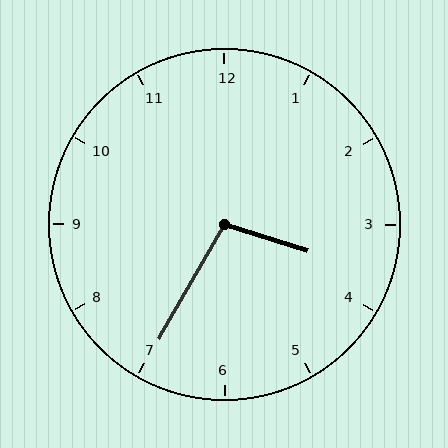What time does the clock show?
3:35.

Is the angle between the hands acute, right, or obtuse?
It is obtuse.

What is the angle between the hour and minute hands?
Approximately 102 degrees.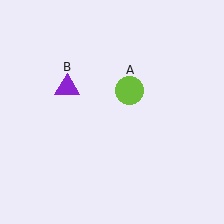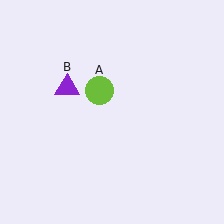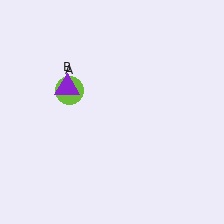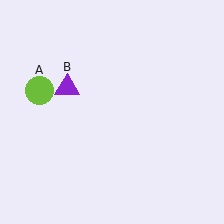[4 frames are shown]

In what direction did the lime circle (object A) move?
The lime circle (object A) moved left.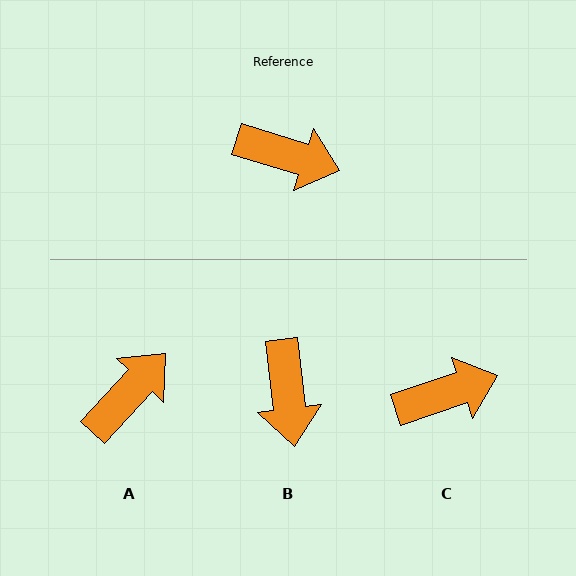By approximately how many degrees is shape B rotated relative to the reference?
Approximately 66 degrees clockwise.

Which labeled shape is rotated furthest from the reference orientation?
B, about 66 degrees away.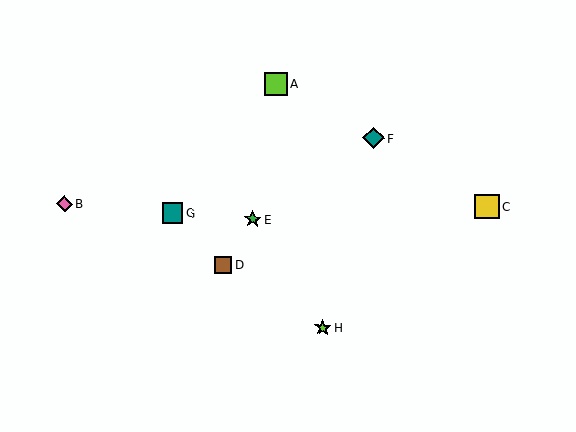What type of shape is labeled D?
Shape D is a brown square.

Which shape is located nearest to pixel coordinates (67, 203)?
The pink diamond (labeled B) at (65, 204) is nearest to that location.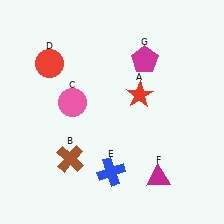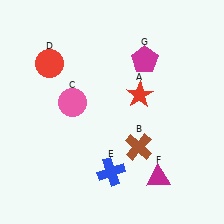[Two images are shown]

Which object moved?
The brown cross (B) moved right.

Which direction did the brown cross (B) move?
The brown cross (B) moved right.